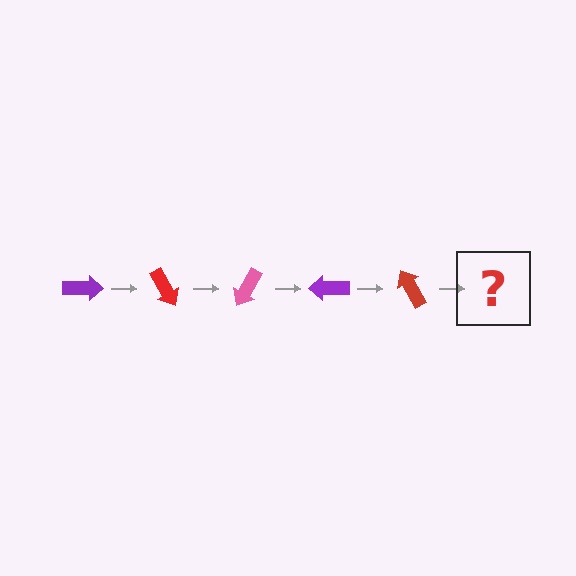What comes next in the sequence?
The next element should be a pink arrow, rotated 300 degrees from the start.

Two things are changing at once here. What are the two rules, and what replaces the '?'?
The two rules are that it rotates 60 degrees each step and the color cycles through purple, red, and pink. The '?' should be a pink arrow, rotated 300 degrees from the start.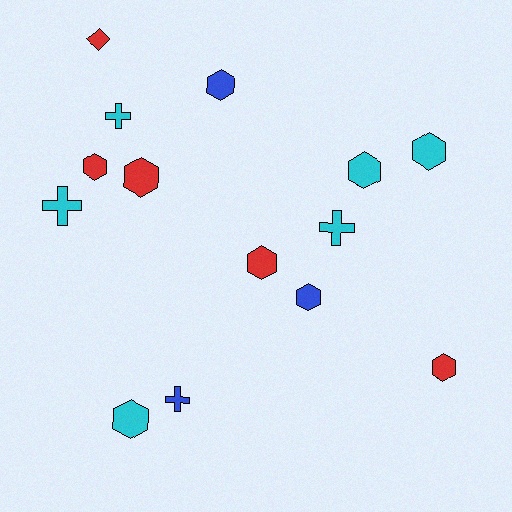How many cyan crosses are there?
There are 3 cyan crosses.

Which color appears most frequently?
Cyan, with 6 objects.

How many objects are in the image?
There are 14 objects.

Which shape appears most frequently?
Hexagon, with 9 objects.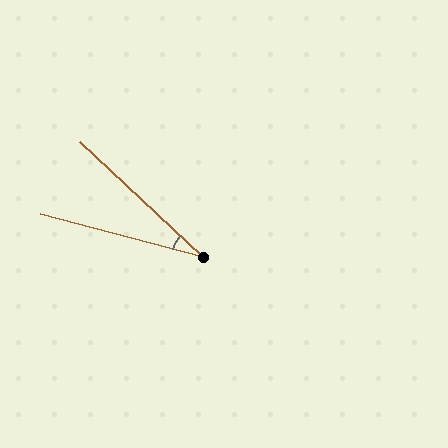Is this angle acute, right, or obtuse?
It is acute.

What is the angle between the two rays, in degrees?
Approximately 28 degrees.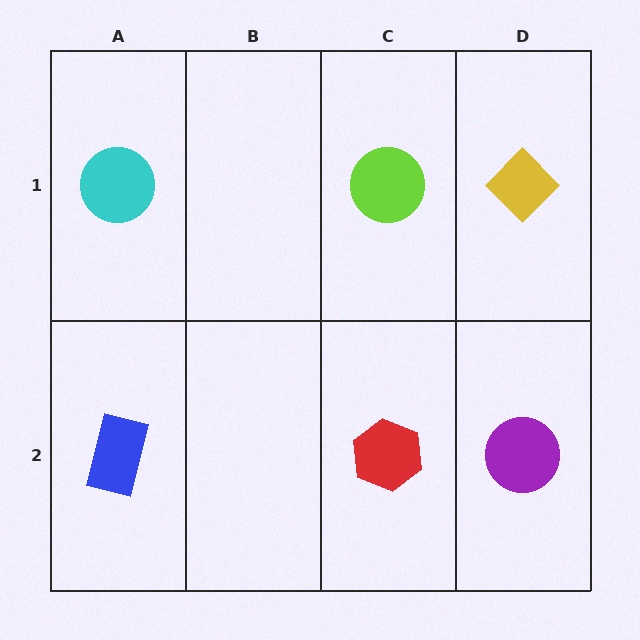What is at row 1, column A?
A cyan circle.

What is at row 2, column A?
A blue rectangle.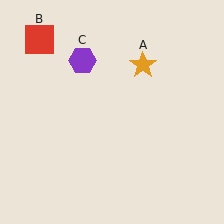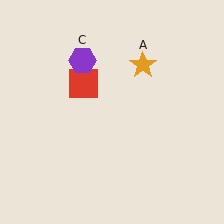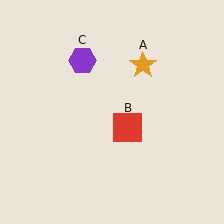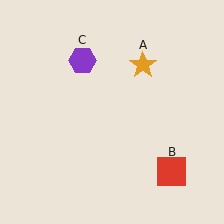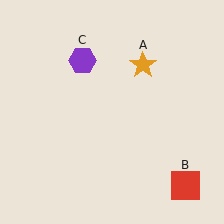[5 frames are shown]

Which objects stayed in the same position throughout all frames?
Orange star (object A) and purple hexagon (object C) remained stationary.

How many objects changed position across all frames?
1 object changed position: red square (object B).